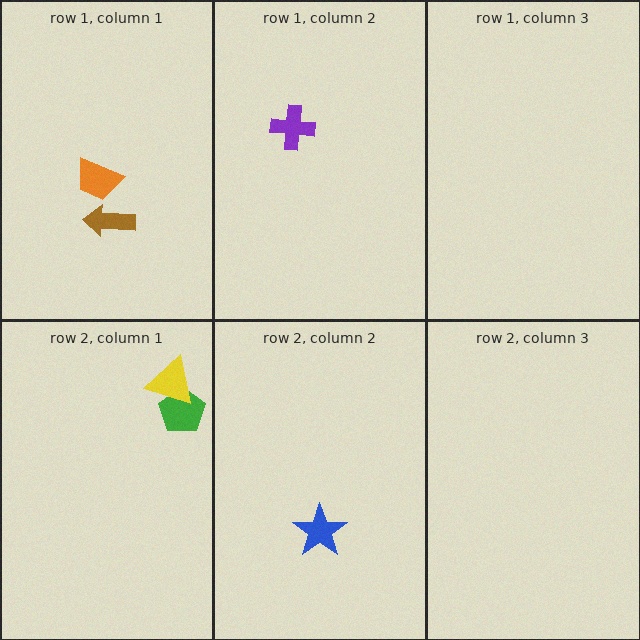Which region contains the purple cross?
The row 1, column 2 region.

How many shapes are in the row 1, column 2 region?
1.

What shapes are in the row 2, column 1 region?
The green pentagon, the yellow triangle.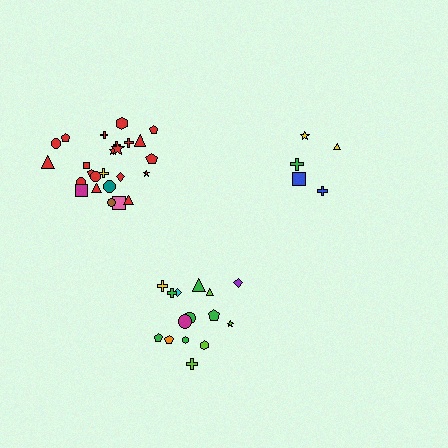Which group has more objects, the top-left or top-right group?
The top-left group.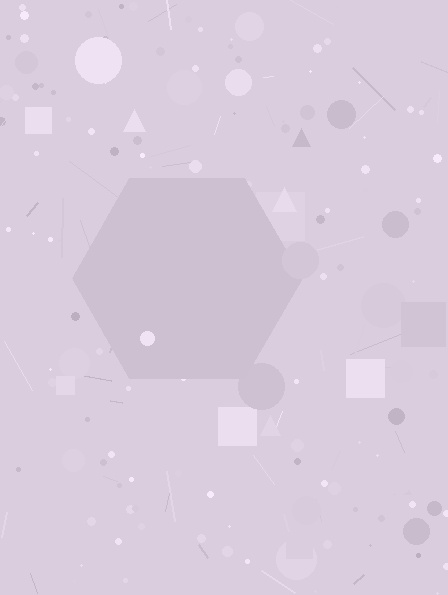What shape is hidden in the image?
A hexagon is hidden in the image.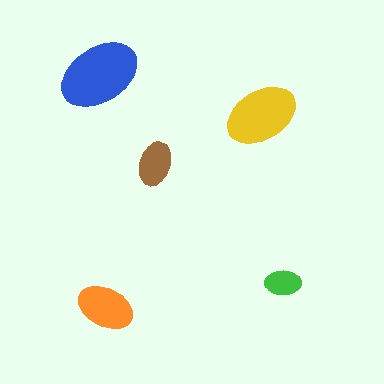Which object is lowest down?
The orange ellipse is bottommost.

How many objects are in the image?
There are 5 objects in the image.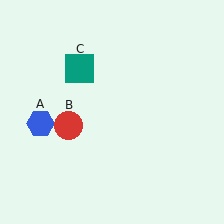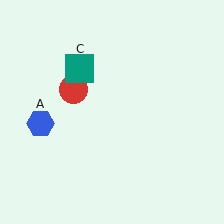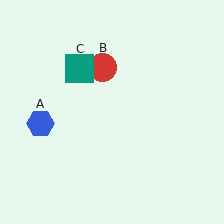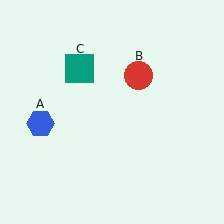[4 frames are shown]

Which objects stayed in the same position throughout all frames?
Blue hexagon (object A) and teal square (object C) remained stationary.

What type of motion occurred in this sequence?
The red circle (object B) rotated clockwise around the center of the scene.